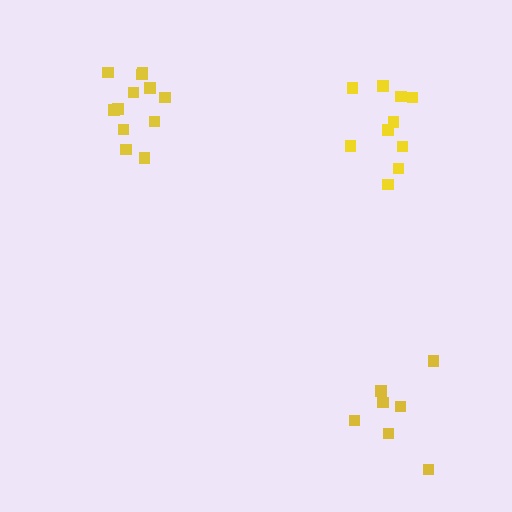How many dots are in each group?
Group 1: 7 dots, Group 2: 12 dots, Group 3: 10 dots (29 total).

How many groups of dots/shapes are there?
There are 3 groups.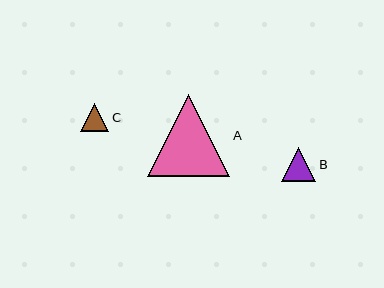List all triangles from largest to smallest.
From largest to smallest: A, B, C.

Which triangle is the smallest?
Triangle C is the smallest with a size of approximately 29 pixels.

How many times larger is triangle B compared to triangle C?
Triangle B is approximately 1.2 times the size of triangle C.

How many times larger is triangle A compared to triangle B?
Triangle A is approximately 2.4 times the size of triangle B.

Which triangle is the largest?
Triangle A is the largest with a size of approximately 82 pixels.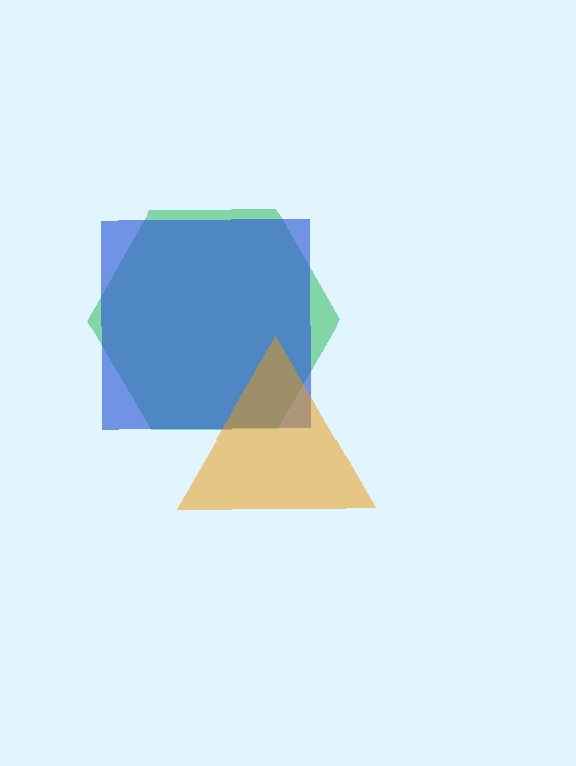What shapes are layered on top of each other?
The layered shapes are: a green hexagon, a blue square, an orange triangle.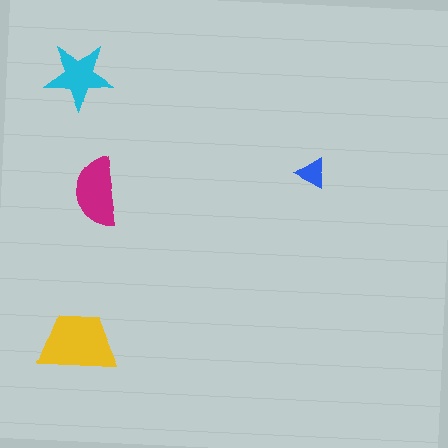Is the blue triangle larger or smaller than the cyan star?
Smaller.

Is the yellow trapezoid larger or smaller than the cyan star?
Larger.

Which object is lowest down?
The yellow trapezoid is bottommost.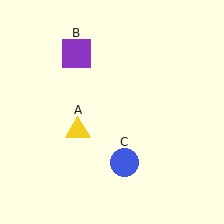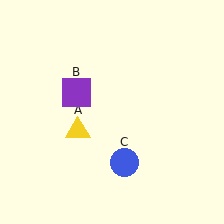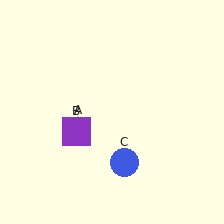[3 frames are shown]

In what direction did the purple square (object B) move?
The purple square (object B) moved down.